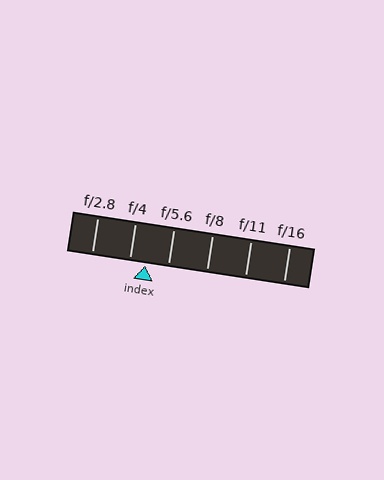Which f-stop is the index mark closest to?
The index mark is closest to f/4.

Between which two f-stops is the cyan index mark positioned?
The index mark is between f/4 and f/5.6.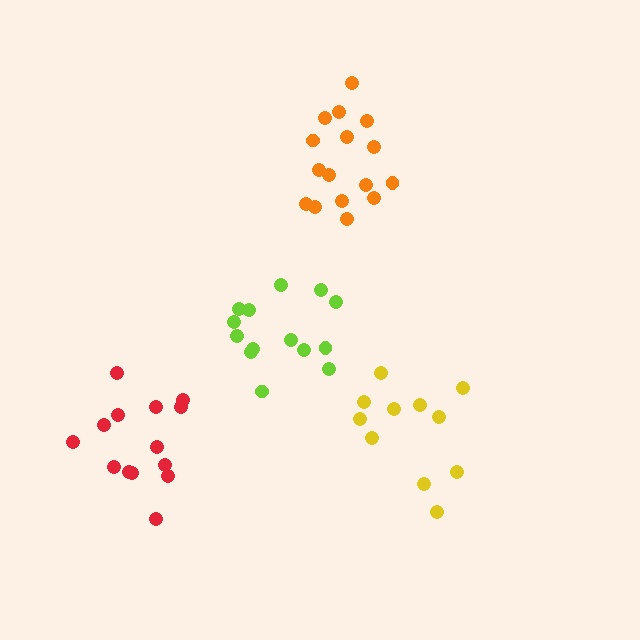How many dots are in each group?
Group 1: 14 dots, Group 2: 11 dots, Group 3: 16 dots, Group 4: 14 dots (55 total).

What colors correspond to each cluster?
The clusters are colored: lime, yellow, orange, red.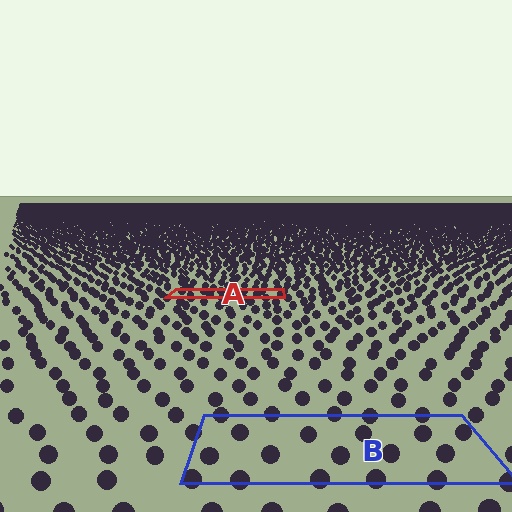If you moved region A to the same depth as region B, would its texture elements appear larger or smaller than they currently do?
They would appear larger. At a closer depth, the same texture elements are projected at a bigger on-screen size.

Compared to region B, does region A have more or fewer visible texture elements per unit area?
Region A has more texture elements per unit area — they are packed more densely because it is farther away.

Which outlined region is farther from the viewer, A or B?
Region A is farther from the viewer — the texture elements inside it appear smaller and more densely packed.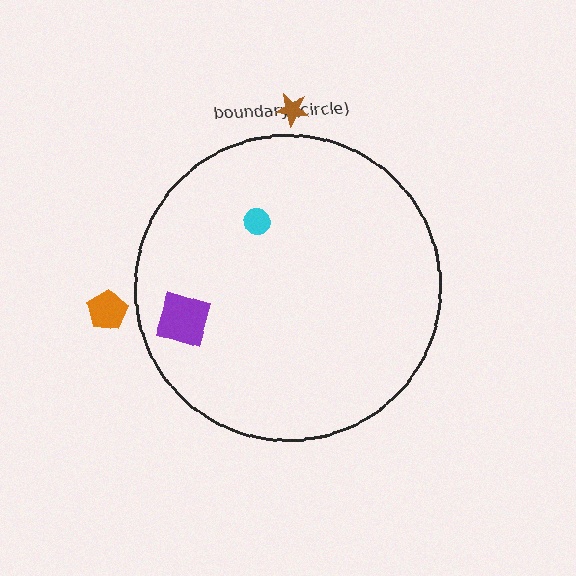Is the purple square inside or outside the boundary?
Inside.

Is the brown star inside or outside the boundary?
Outside.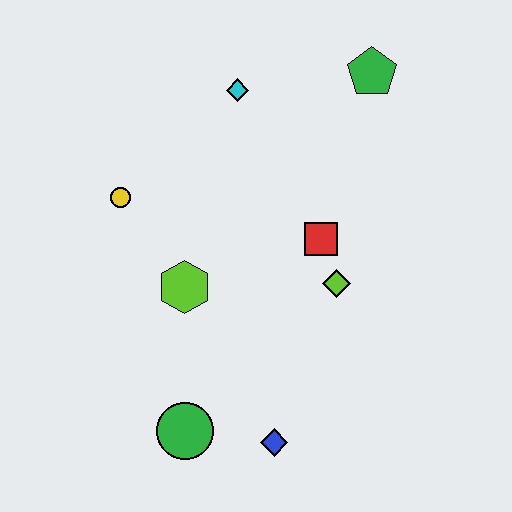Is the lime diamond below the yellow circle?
Yes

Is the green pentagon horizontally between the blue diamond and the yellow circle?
No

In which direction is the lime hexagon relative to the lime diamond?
The lime hexagon is to the left of the lime diamond.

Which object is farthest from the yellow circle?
The blue diamond is farthest from the yellow circle.